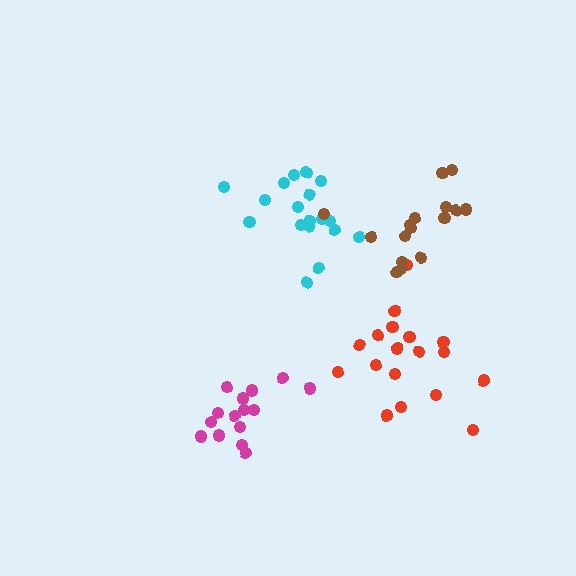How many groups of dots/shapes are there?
There are 4 groups.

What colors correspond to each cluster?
The clusters are colored: magenta, red, cyan, brown.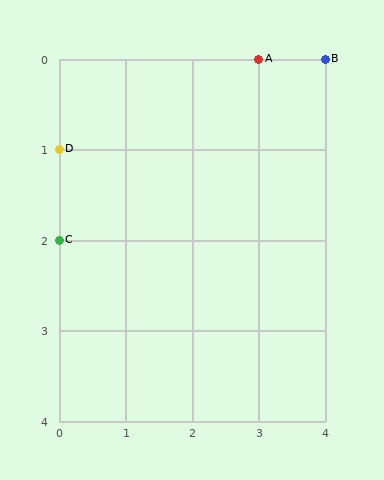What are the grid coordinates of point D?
Point D is at grid coordinates (0, 1).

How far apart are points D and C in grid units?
Points D and C are 1 row apart.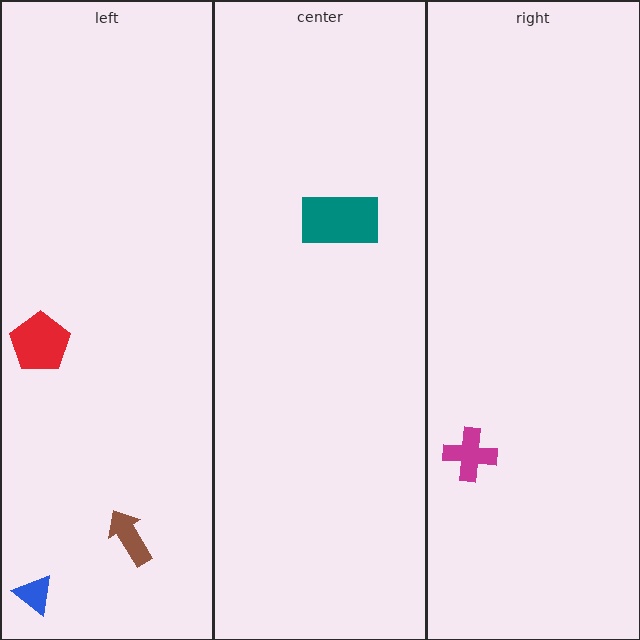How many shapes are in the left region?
3.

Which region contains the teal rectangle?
The center region.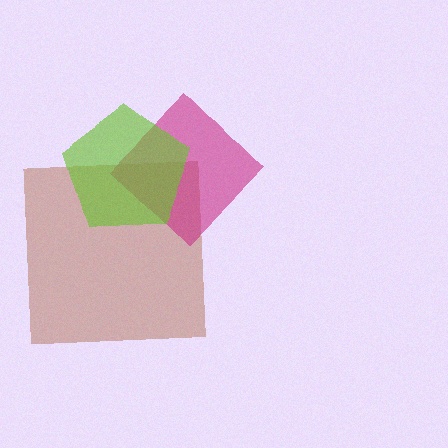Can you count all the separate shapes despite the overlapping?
Yes, there are 3 separate shapes.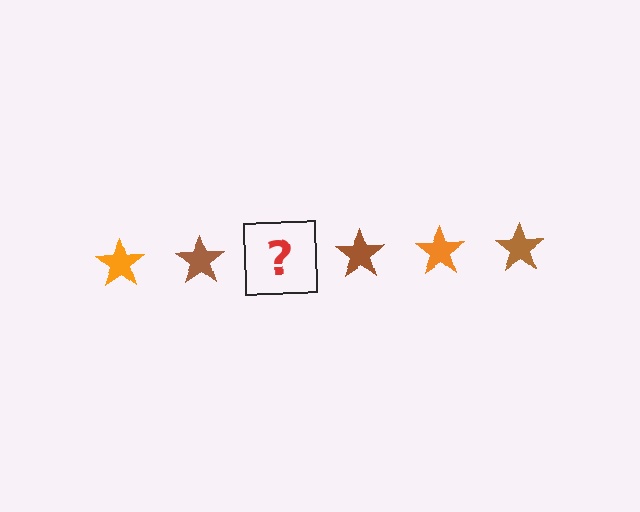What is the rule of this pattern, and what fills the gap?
The rule is that the pattern cycles through orange, brown stars. The gap should be filled with an orange star.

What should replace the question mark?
The question mark should be replaced with an orange star.